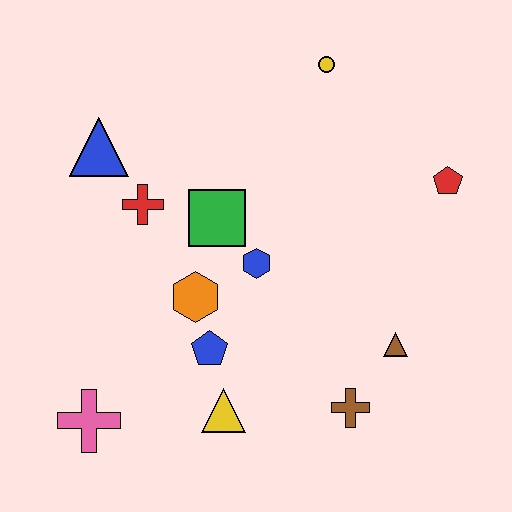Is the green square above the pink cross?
Yes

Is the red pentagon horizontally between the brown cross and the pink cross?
No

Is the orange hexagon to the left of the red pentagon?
Yes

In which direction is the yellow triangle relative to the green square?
The yellow triangle is below the green square.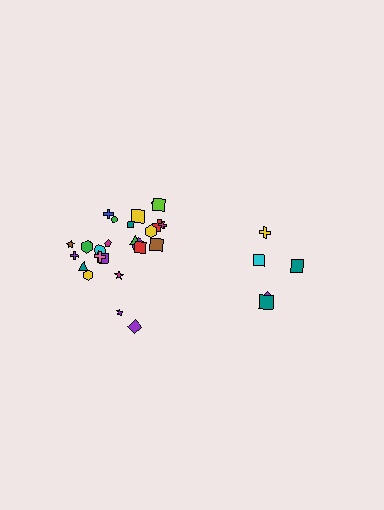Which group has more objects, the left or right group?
The left group.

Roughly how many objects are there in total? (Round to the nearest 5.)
Roughly 30 objects in total.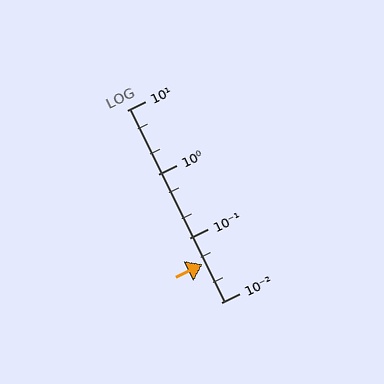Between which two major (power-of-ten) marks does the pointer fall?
The pointer is between 0.01 and 0.1.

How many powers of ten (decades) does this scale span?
The scale spans 3 decades, from 0.01 to 10.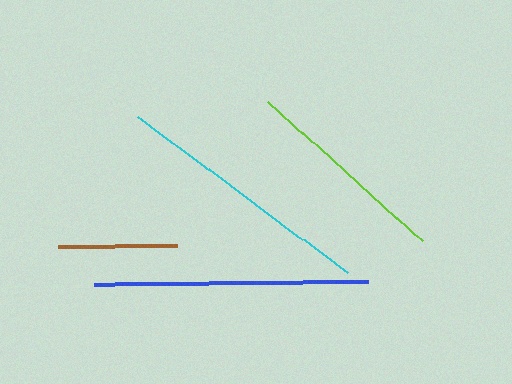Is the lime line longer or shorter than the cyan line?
The cyan line is longer than the lime line.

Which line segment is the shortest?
The brown line is the shortest at approximately 119 pixels.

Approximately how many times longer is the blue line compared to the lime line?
The blue line is approximately 1.3 times the length of the lime line.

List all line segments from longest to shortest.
From longest to shortest: blue, cyan, lime, brown.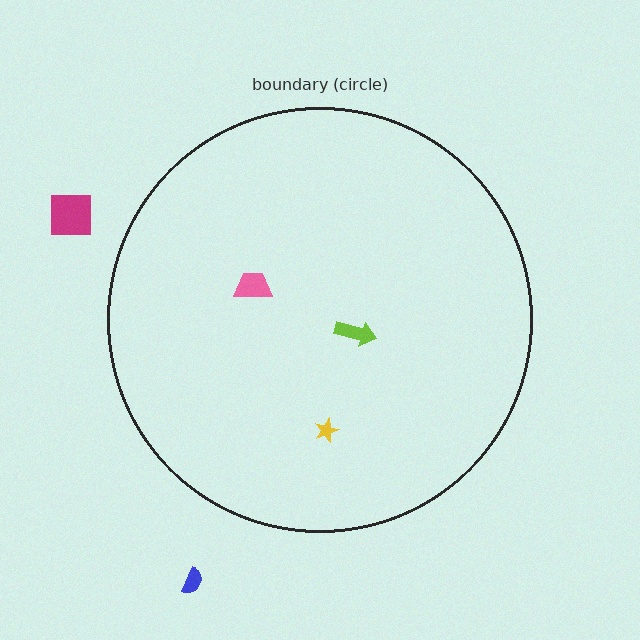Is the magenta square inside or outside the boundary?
Outside.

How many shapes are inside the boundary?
3 inside, 2 outside.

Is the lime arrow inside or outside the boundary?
Inside.